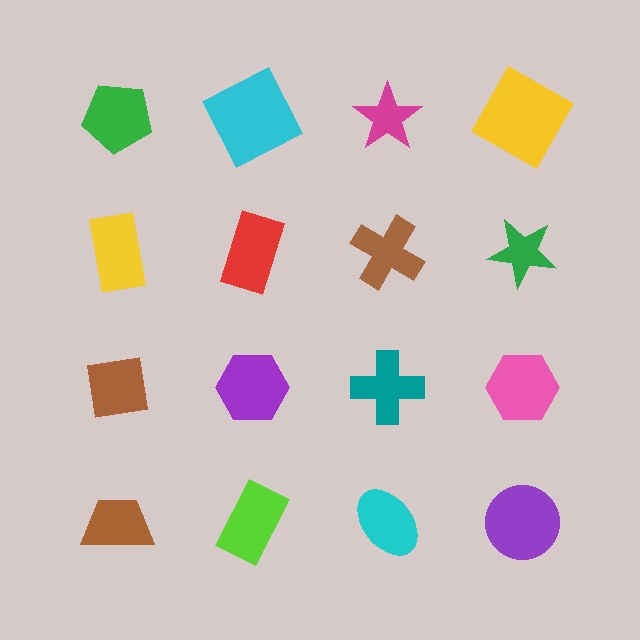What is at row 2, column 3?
A brown cross.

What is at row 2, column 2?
A red rectangle.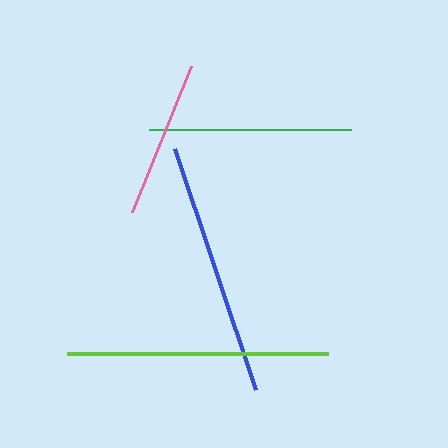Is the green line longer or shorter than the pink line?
The green line is longer than the pink line.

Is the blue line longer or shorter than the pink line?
The blue line is longer than the pink line.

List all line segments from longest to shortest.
From longest to shortest: lime, blue, green, pink.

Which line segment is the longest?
The lime line is the longest at approximately 260 pixels.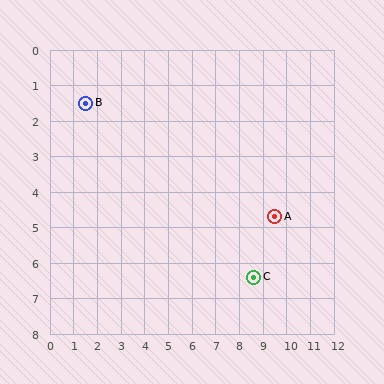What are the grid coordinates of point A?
Point A is at approximately (9.5, 4.7).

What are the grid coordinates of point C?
Point C is at approximately (8.6, 6.4).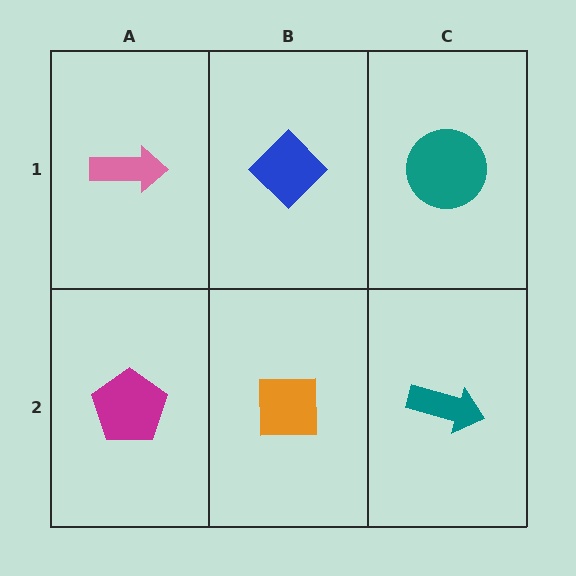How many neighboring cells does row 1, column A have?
2.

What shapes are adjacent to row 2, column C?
A teal circle (row 1, column C), an orange square (row 2, column B).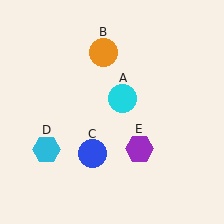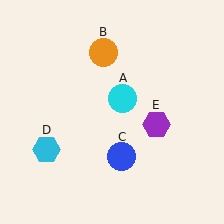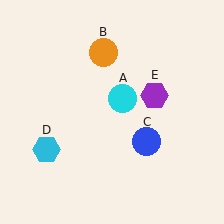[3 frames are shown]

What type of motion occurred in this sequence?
The blue circle (object C), purple hexagon (object E) rotated counterclockwise around the center of the scene.